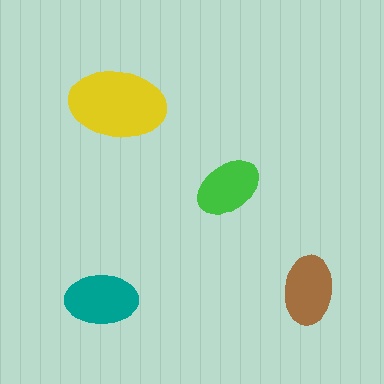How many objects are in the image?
There are 4 objects in the image.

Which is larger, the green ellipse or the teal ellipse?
The teal one.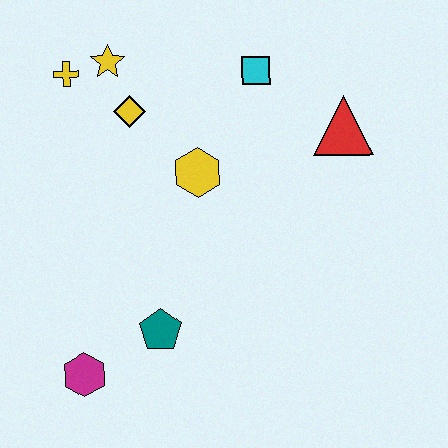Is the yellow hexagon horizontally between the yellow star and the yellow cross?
No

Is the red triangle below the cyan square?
Yes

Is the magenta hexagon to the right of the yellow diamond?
No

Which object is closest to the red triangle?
The cyan square is closest to the red triangle.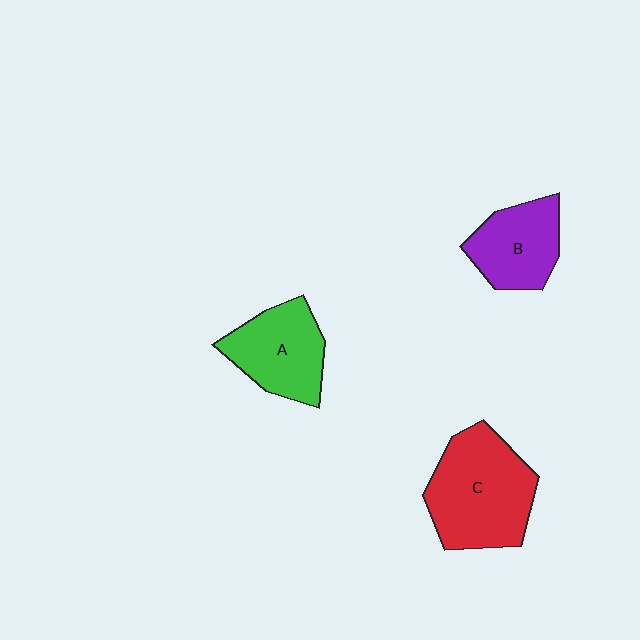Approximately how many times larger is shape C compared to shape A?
Approximately 1.4 times.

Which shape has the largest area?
Shape C (red).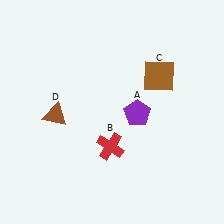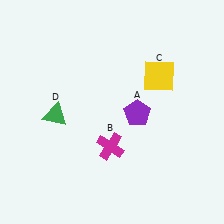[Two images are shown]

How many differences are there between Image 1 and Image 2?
There are 3 differences between the two images.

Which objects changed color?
B changed from red to magenta. C changed from brown to yellow. D changed from brown to green.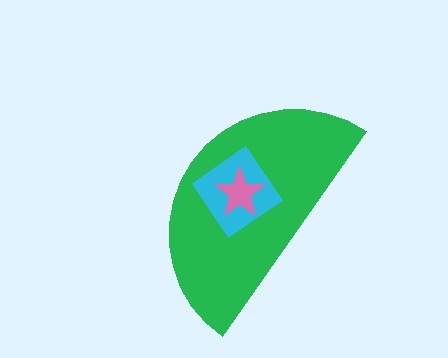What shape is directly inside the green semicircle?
The cyan diamond.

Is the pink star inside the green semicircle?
Yes.